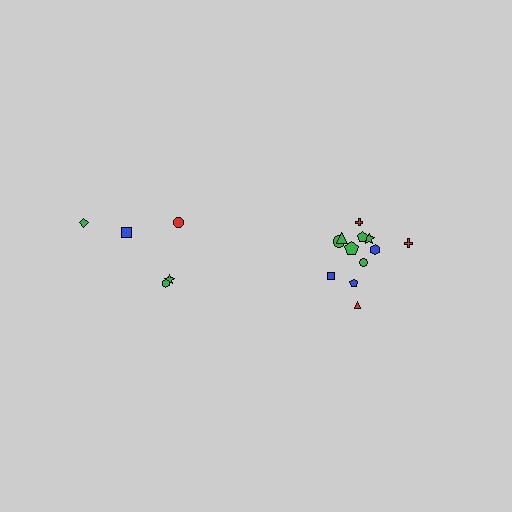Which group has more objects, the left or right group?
The right group.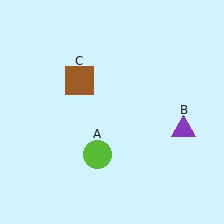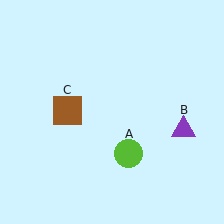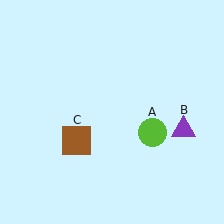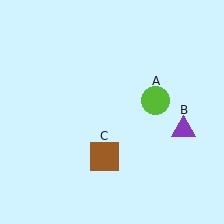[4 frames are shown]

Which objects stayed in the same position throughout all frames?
Purple triangle (object B) remained stationary.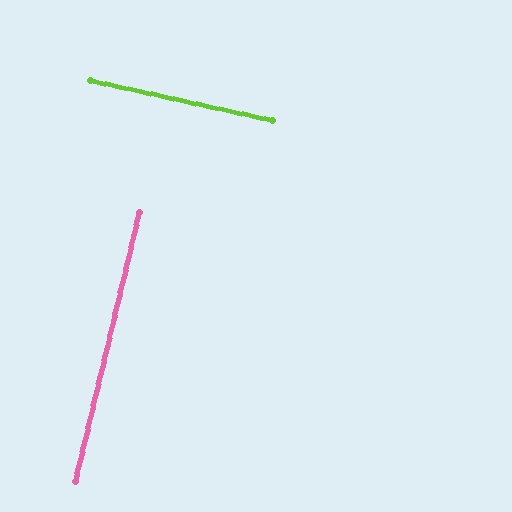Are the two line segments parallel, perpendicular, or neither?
Perpendicular — they meet at approximately 89°.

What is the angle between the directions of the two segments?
Approximately 89 degrees.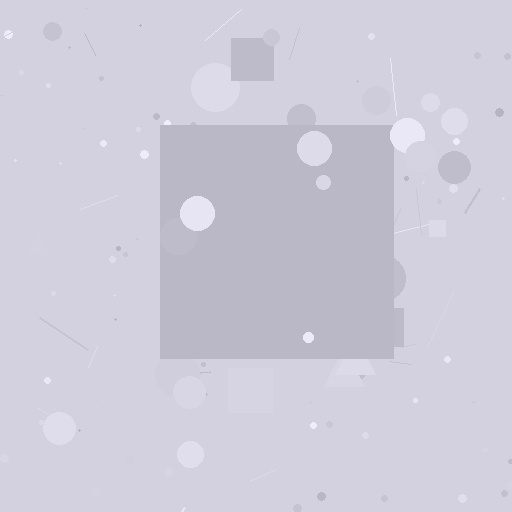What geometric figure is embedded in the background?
A square is embedded in the background.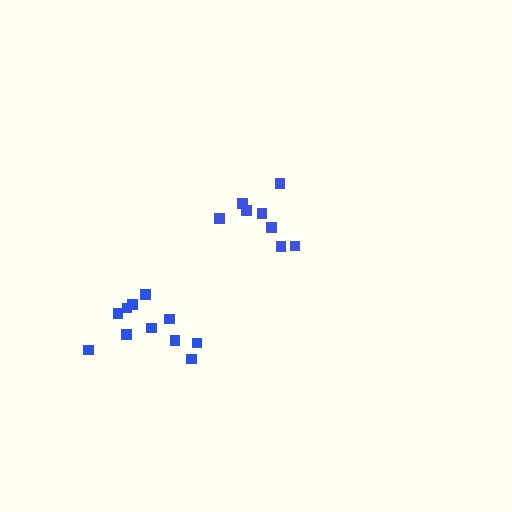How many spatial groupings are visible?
There are 2 spatial groupings.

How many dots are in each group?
Group 1: 8 dots, Group 2: 11 dots (19 total).